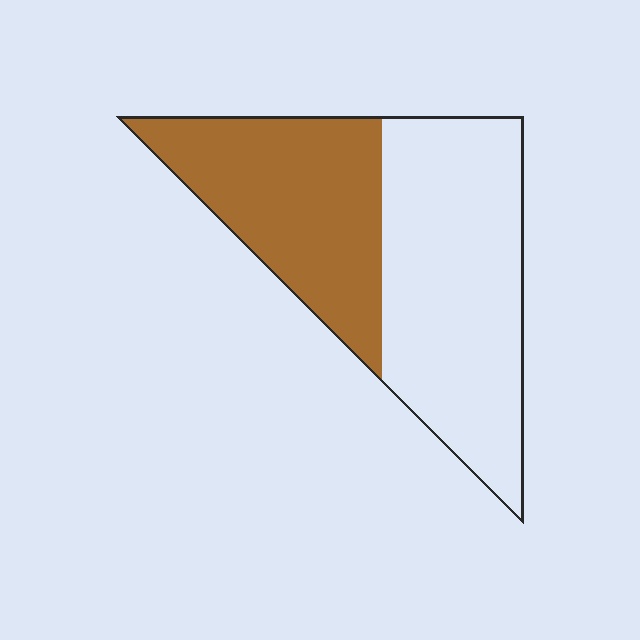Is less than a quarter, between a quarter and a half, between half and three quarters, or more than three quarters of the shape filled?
Between a quarter and a half.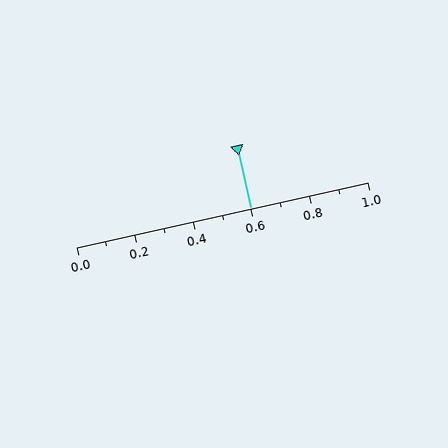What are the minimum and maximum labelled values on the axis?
The axis runs from 0.0 to 1.0.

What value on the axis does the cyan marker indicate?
The marker indicates approximately 0.6.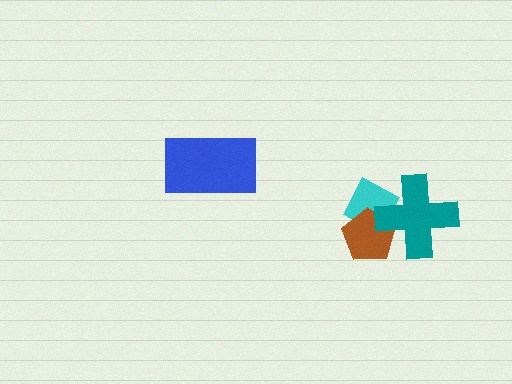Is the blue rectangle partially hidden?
No, no other shape covers it.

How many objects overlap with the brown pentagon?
2 objects overlap with the brown pentagon.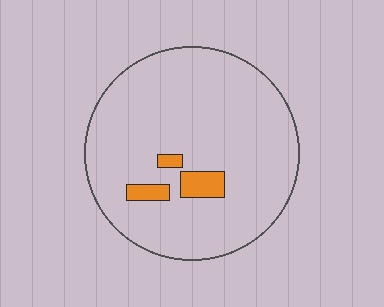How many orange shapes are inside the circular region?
3.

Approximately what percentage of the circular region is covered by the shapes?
Approximately 5%.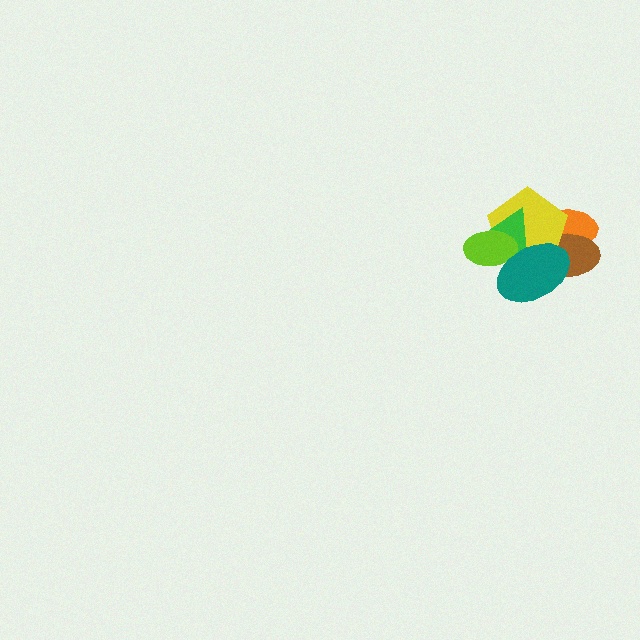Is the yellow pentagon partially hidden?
Yes, it is partially covered by another shape.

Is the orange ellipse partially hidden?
Yes, it is partially covered by another shape.